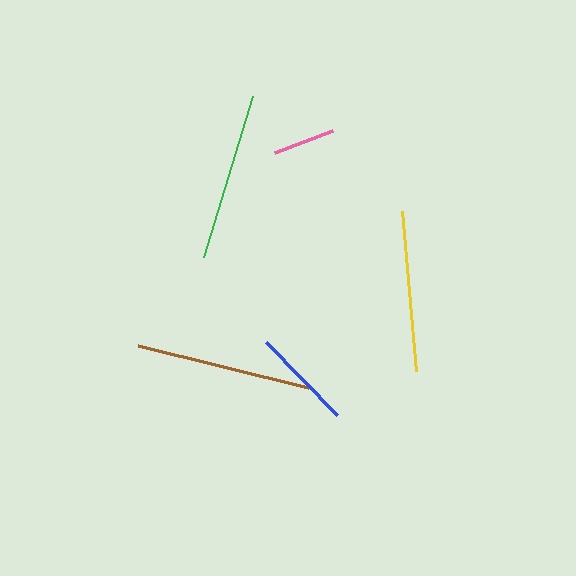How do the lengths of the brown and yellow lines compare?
The brown and yellow lines are approximately the same length.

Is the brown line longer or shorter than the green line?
The brown line is longer than the green line.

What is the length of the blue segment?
The blue segment is approximately 102 pixels long.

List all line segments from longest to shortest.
From longest to shortest: brown, green, yellow, blue, pink.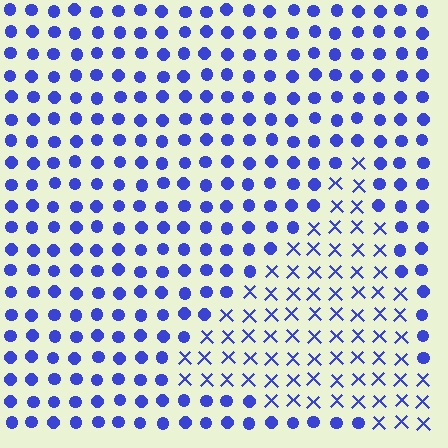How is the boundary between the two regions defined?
The boundary is defined by a change in element shape: X marks inside vs. circles outside. All elements share the same color and spacing.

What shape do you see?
I see a triangle.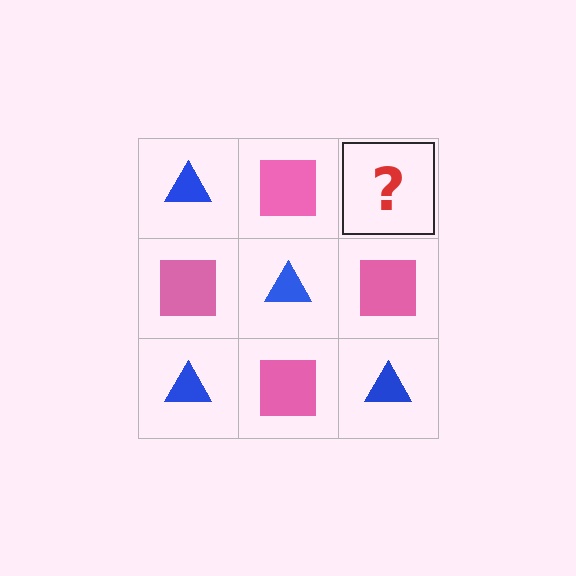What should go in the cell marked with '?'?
The missing cell should contain a blue triangle.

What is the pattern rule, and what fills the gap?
The rule is that it alternates blue triangle and pink square in a checkerboard pattern. The gap should be filled with a blue triangle.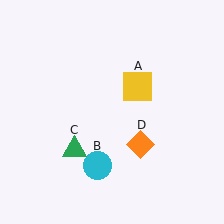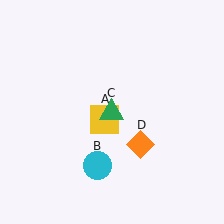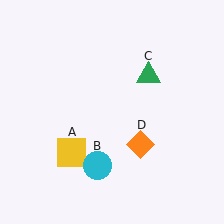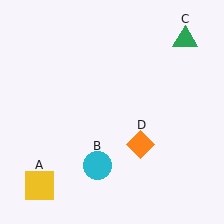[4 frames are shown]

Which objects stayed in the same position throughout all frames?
Cyan circle (object B) and orange diamond (object D) remained stationary.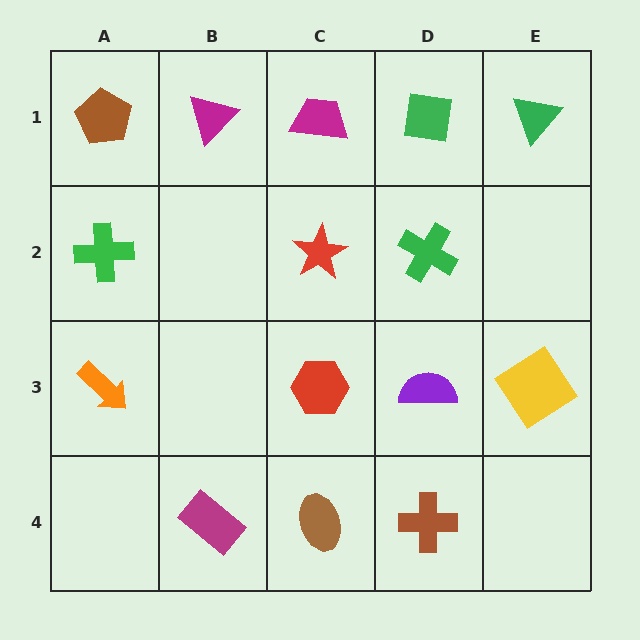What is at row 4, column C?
A brown ellipse.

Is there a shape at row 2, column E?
No, that cell is empty.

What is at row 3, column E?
A yellow diamond.